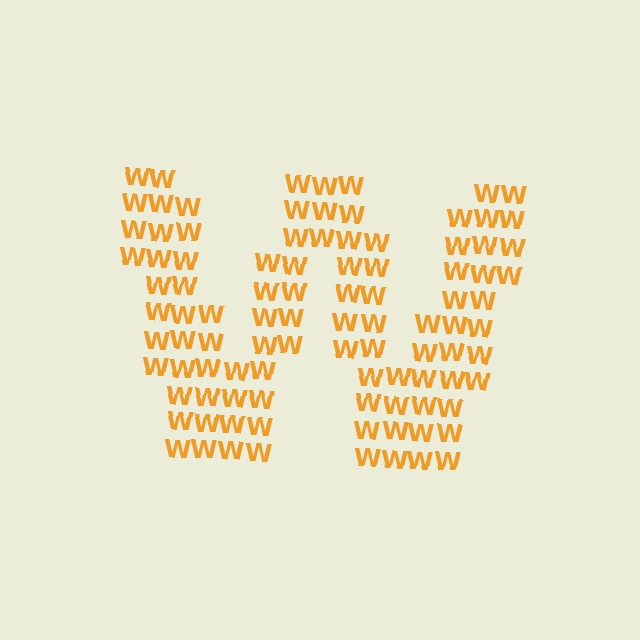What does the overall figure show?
The overall figure shows the letter W.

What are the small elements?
The small elements are letter W's.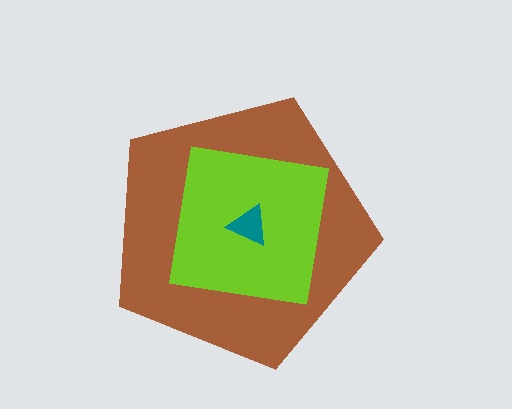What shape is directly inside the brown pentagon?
The lime square.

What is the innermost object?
The teal triangle.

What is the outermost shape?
The brown pentagon.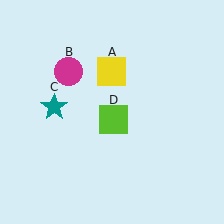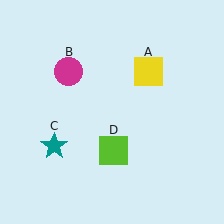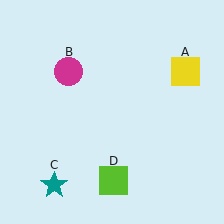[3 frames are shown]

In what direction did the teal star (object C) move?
The teal star (object C) moved down.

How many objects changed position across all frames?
3 objects changed position: yellow square (object A), teal star (object C), lime square (object D).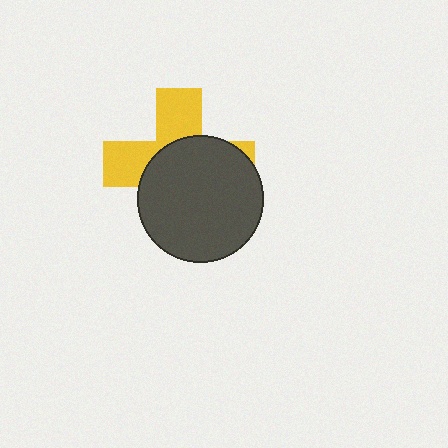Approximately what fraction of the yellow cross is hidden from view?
Roughly 60% of the yellow cross is hidden behind the dark gray circle.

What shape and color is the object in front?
The object in front is a dark gray circle.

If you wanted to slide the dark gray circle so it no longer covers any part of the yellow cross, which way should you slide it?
Slide it toward the lower-right — that is the most direct way to separate the two shapes.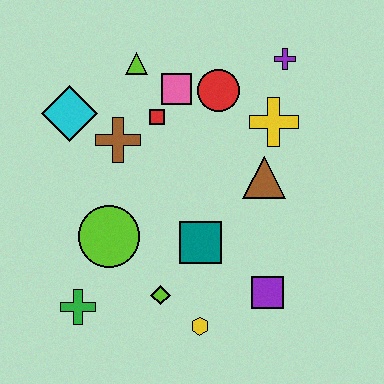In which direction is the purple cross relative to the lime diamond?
The purple cross is above the lime diamond.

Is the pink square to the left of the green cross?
No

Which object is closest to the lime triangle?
The pink square is closest to the lime triangle.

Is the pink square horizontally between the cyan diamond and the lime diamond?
No